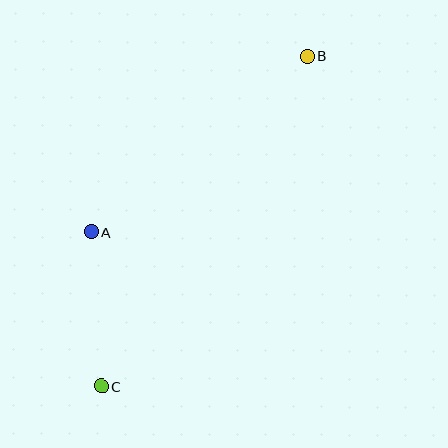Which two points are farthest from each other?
Points B and C are farthest from each other.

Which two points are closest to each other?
Points A and C are closest to each other.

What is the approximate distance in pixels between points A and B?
The distance between A and B is approximately 278 pixels.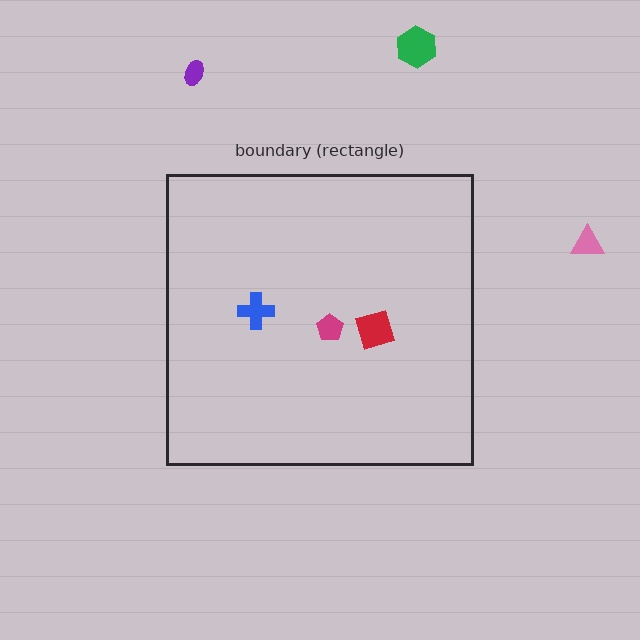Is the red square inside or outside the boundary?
Inside.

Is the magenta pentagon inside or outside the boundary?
Inside.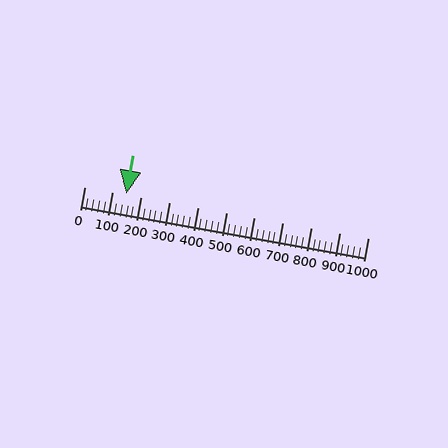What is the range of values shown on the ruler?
The ruler shows values from 0 to 1000.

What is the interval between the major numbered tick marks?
The major tick marks are spaced 100 units apart.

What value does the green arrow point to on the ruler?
The green arrow points to approximately 148.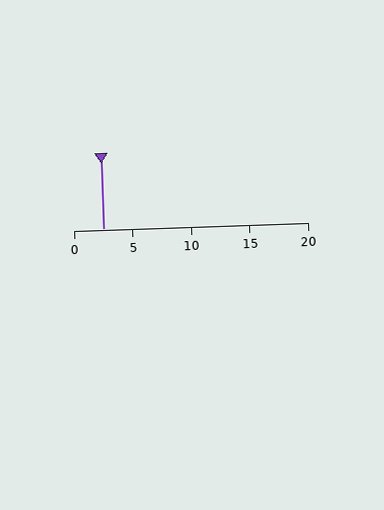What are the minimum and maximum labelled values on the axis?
The axis runs from 0 to 20.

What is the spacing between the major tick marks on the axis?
The major ticks are spaced 5 apart.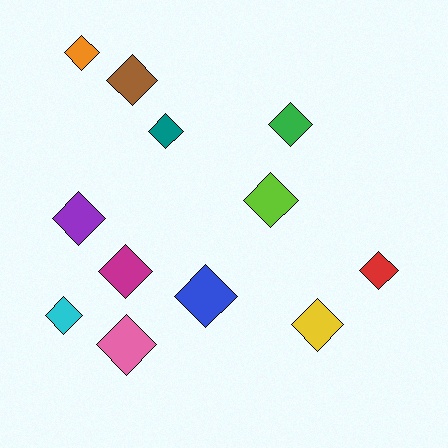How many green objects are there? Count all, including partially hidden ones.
There is 1 green object.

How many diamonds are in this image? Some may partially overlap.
There are 12 diamonds.